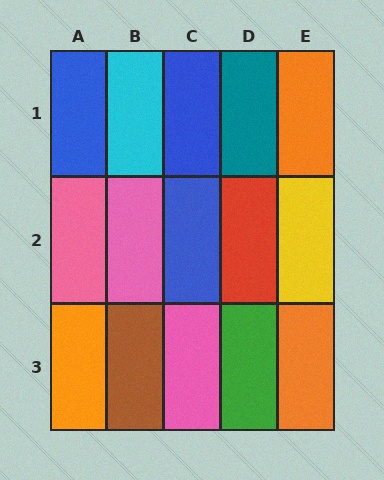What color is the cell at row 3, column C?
Pink.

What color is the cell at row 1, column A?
Blue.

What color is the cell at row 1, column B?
Cyan.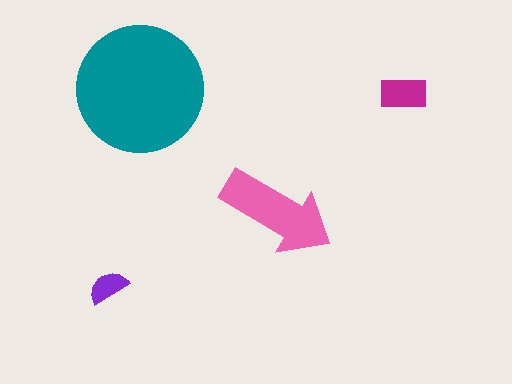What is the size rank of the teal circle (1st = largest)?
1st.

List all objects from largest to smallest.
The teal circle, the pink arrow, the magenta rectangle, the purple semicircle.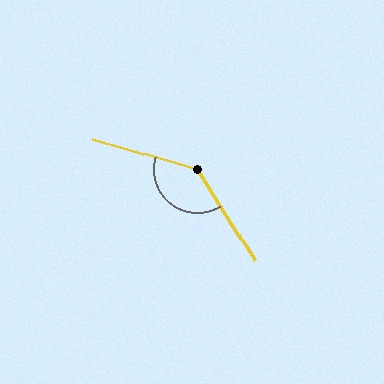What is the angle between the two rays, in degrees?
Approximately 138 degrees.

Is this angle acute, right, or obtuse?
It is obtuse.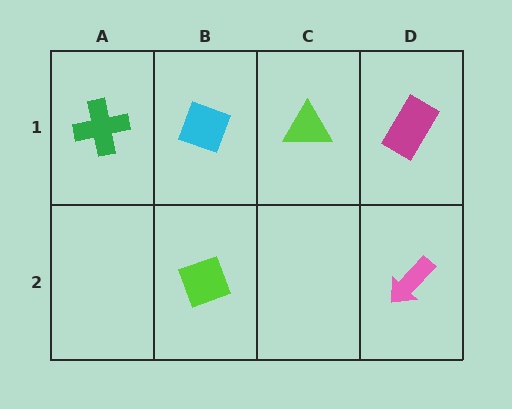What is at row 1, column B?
A cyan diamond.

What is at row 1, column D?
A magenta rectangle.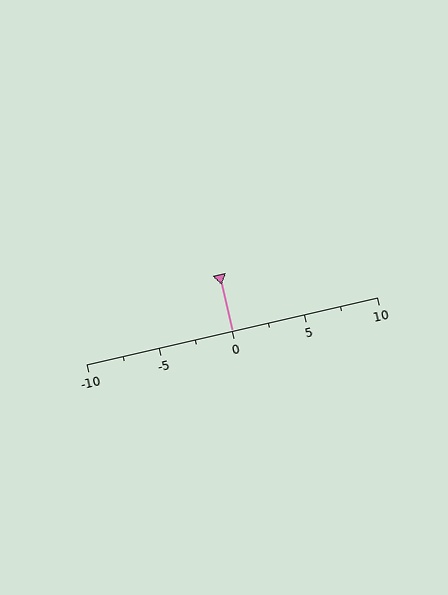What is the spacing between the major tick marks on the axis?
The major ticks are spaced 5 apart.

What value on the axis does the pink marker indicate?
The marker indicates approximately 0.